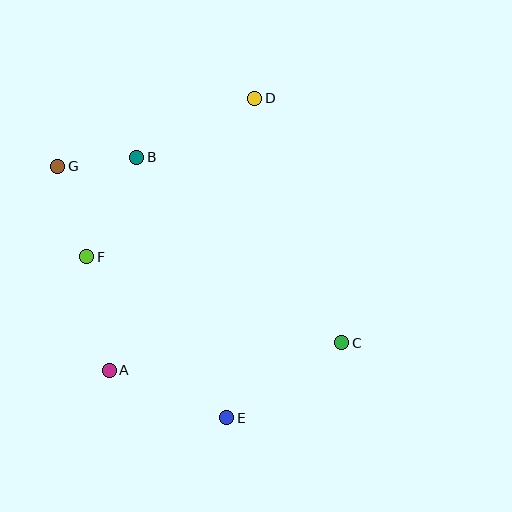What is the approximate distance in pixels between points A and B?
The distance between A and B is approximately 215 pixels.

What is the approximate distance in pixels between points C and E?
The distance between C and E is approximately 137 pixels.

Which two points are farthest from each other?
Points C and G are farthest from each other.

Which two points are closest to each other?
Points B and G are closest to each other.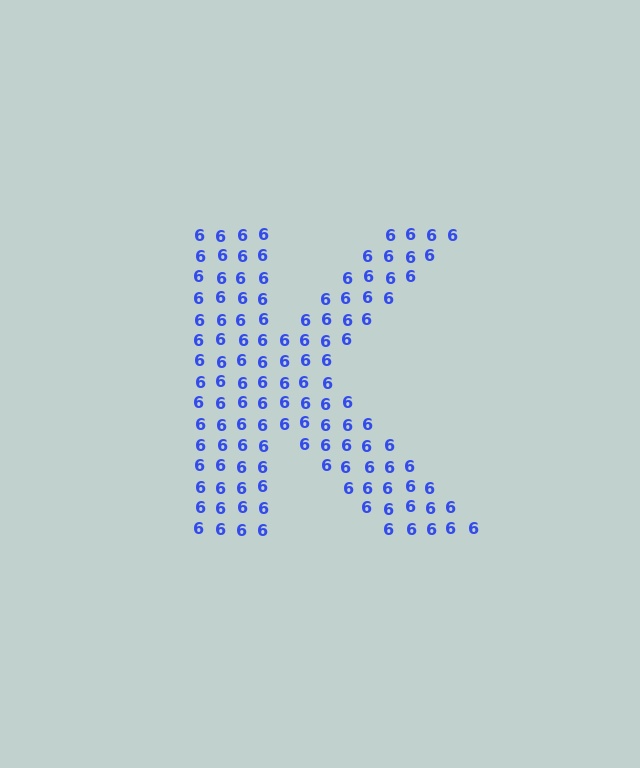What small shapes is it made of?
It is made of small digit 6's.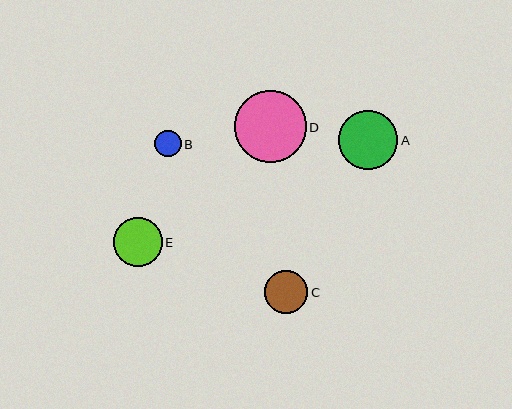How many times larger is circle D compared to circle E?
Circle D is approximately 1.5 times the size of circle E.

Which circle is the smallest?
Circle B is the smallest with a size of approximately 27 pixels.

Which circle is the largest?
Circle D is the largest with a size of approximately 72 pixels.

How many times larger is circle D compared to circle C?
Circle D is approximately 1.7 times the size of circle C.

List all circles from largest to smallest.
From largest to smallest: D, A, E, C, B.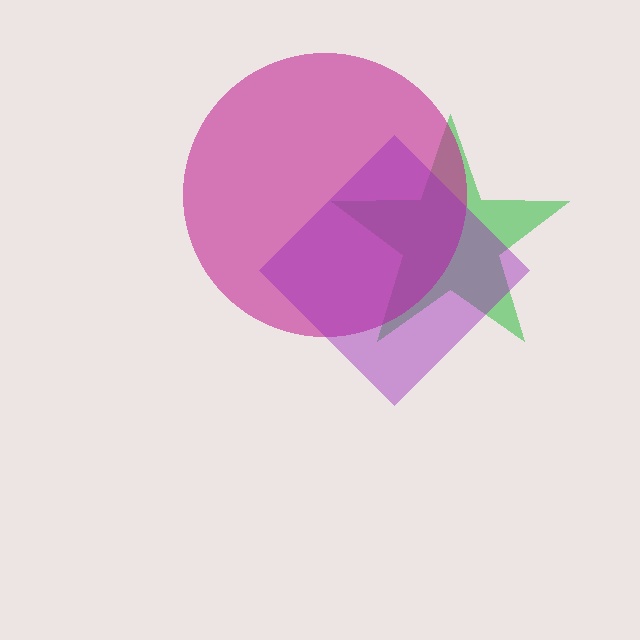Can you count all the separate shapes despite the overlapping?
Yes, there are 3 separate shapes.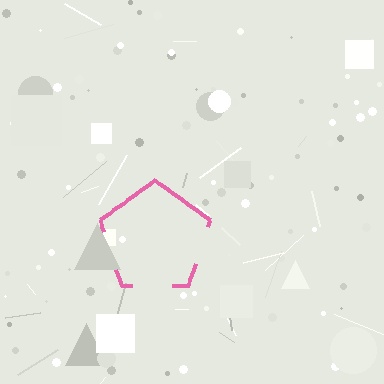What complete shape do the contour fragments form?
The contour fragments form a pentagon.